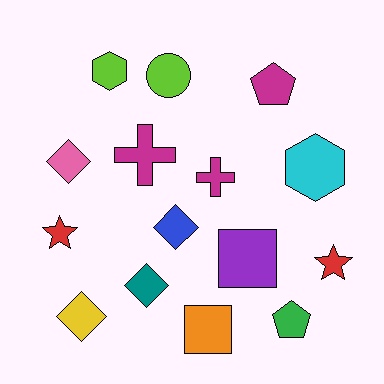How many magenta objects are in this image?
There are 3 magenta objects.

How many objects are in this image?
There are 15 objects.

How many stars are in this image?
There are 2 stars.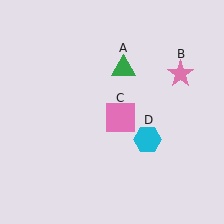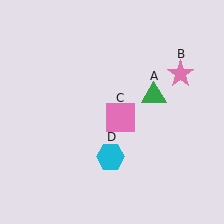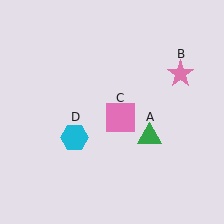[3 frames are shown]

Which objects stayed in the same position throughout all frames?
Pink star (object B) and pink square (object C) remained stationary.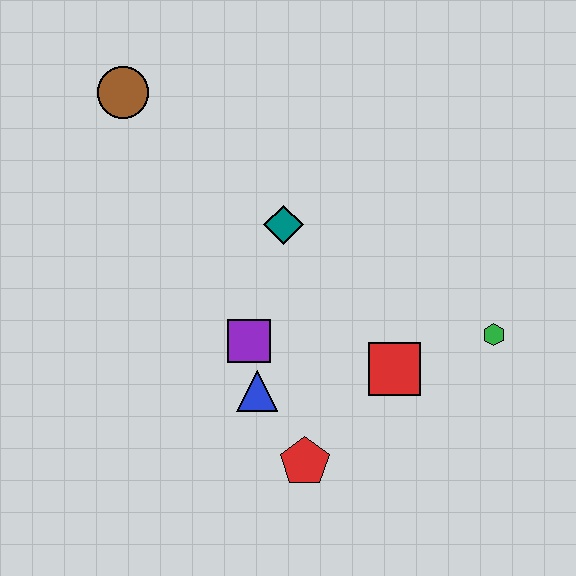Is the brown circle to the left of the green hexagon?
Yes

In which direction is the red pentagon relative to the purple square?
The red pentagon is below the purple square.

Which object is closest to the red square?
The green hexagon is closest to the red square.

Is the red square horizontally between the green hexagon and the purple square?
Yes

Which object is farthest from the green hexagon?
The brown circle is farthest from the green hexagon.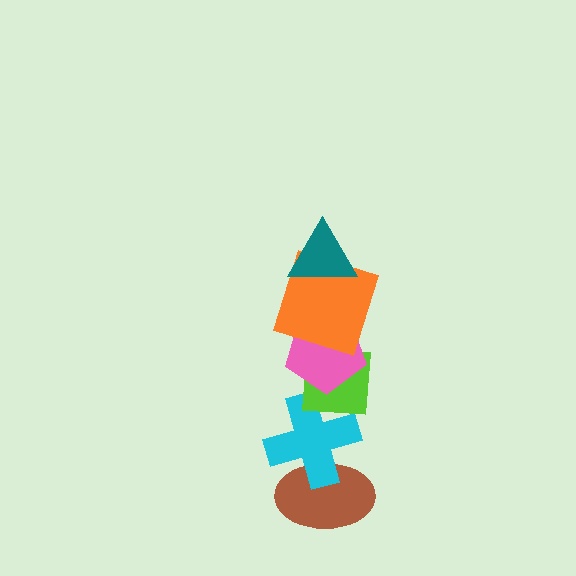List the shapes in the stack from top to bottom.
From top to bottom: the teal triangle, the orange square, the pink pentagon, the lime square, the cyan cross, the brown ellipse.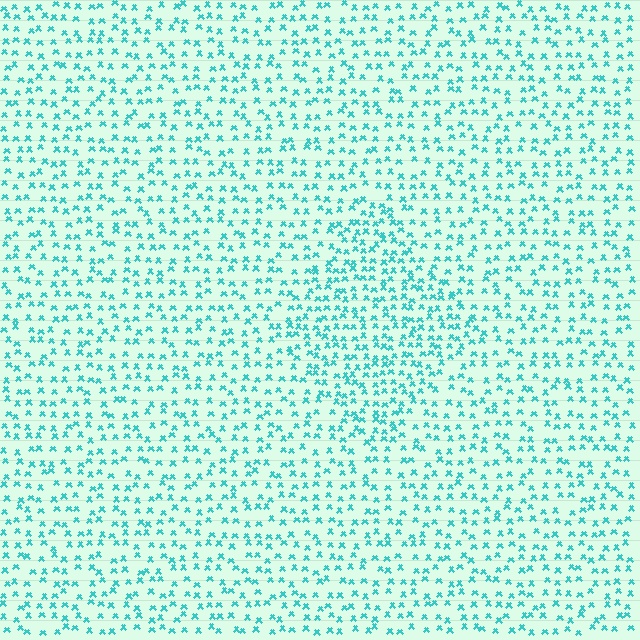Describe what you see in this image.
The image contains small cyan elements arranged at two different densities. A diamond-shaped region is visible where the elements are more densely packed than the surrounding area.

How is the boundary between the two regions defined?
The boundary is defined by a change in element density (approximately 1.6x ratio). All elements are the same color, size, and shape.